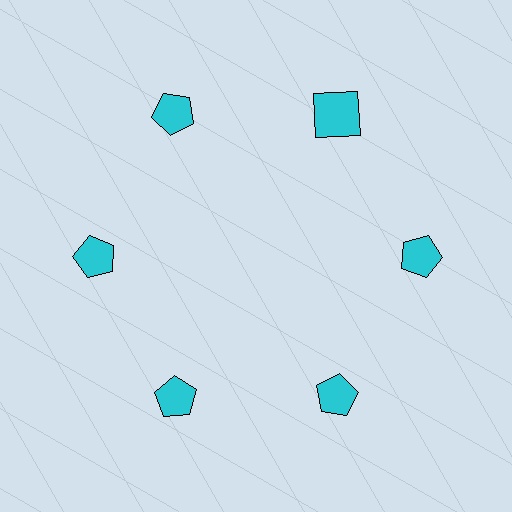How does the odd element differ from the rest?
It has a different shape: square instead of pentagon.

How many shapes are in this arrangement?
There are 6 shapes arranged in a ring pattern.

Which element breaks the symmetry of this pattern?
The cyan square at roughly the 1 o'clock position breaks the symmetry. All other shapes are cyan pentagons.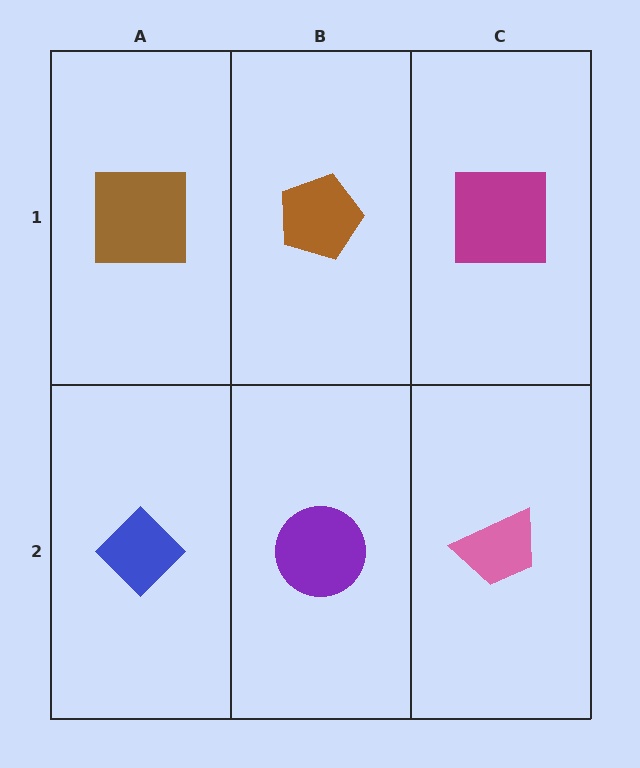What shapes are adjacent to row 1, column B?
A purple circle (row 2, column B), a brown square (row 1, column A), a magenta square (row 1, column C).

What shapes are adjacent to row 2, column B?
A brown pentagon (row 1, column B), a blue diamond (row 2, column A), a pink trapezoid (row 2, column C).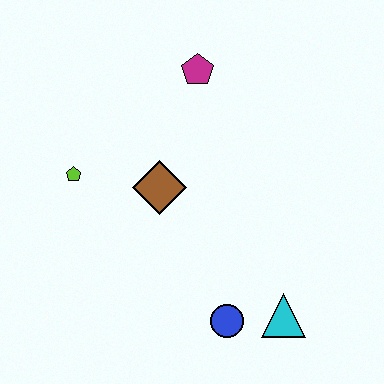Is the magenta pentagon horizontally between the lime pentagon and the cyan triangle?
Yes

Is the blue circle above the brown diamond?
No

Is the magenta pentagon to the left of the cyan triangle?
Yes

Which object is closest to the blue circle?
The cyan triangle is closest to the blue circle.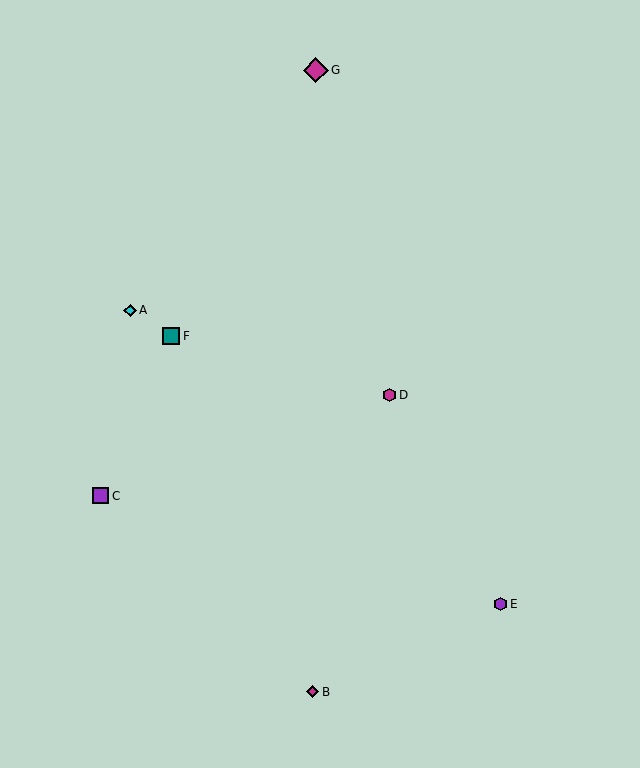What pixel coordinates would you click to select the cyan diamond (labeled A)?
Click at (130, 310) to select the cyan diamond A.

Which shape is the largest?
The magenta diamond (labeled G) is the largest.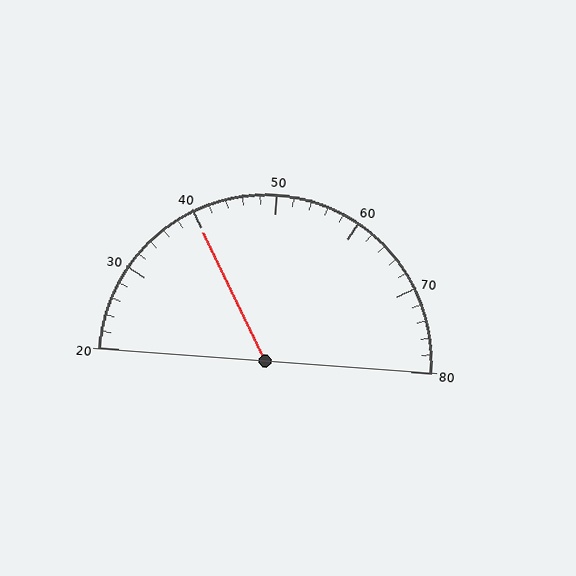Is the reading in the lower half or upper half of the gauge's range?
The reading is in the lower half of the range (20 to 80).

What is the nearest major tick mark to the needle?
The nearest major tick mark is 40.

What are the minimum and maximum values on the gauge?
The gauge ranges from 20 to 80.